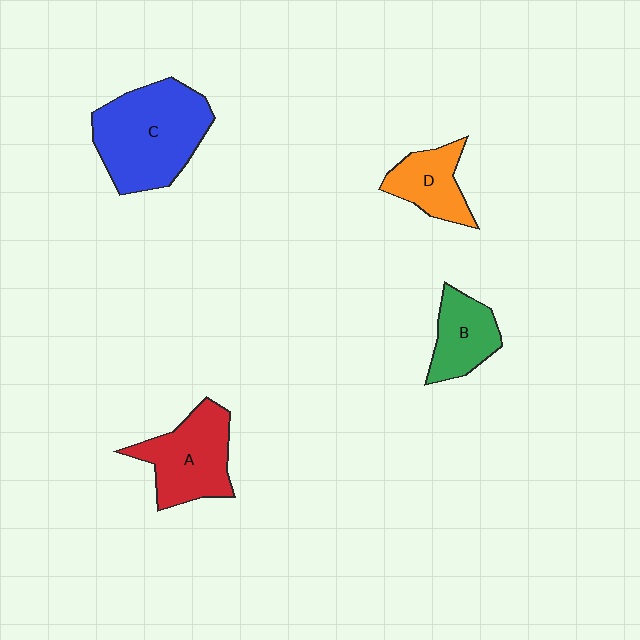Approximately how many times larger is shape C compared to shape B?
Approximately 2.1 times.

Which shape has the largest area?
Shape C (blue).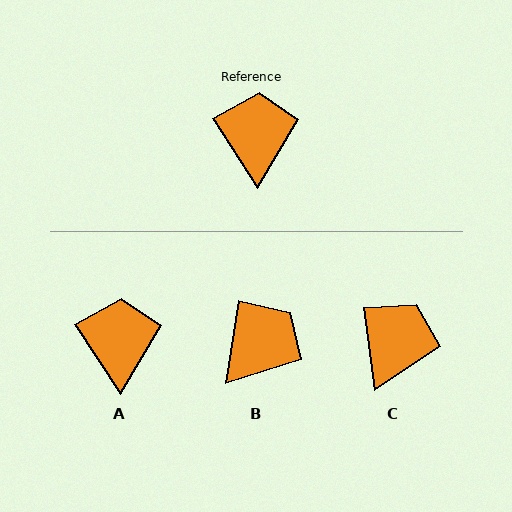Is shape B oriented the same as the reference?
No, it is off by about 42 degrees.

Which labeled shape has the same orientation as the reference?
A.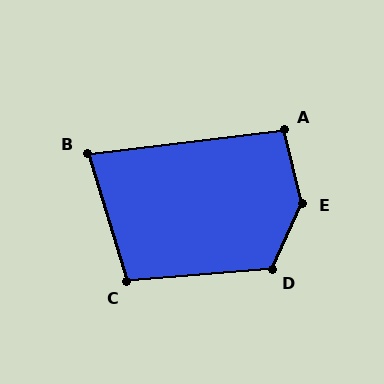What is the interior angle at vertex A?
Approximately 97 degrees (obtuse).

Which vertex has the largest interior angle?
E, at approximately 141 degrees.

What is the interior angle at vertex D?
Approximately 120 degrees (obtuse).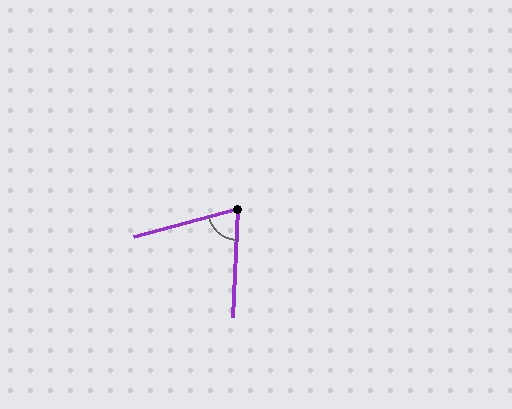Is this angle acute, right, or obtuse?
It is acute.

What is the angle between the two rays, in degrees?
Approximately 72 degrees.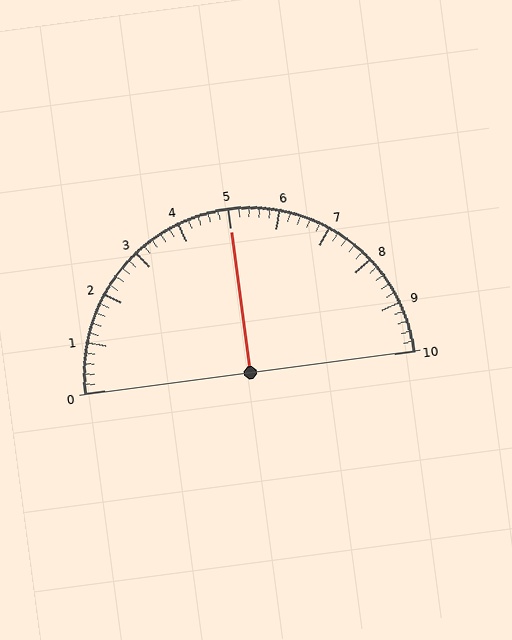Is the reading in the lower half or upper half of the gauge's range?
The reading is in the upper half of the range (0 to 10).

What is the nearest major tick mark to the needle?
The nearest major tick mark is 5.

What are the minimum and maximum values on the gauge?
The gauge ranges from 0 to 10.